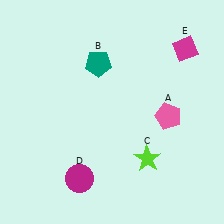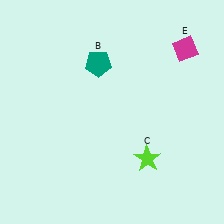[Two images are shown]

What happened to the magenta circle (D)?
The magenta circle (D) was removed in Image 2. It was in the bottom-left area of Image 1.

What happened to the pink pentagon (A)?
The pink pentagon (A) was removed in Image 2. It was in the bottom-right area of Image 1.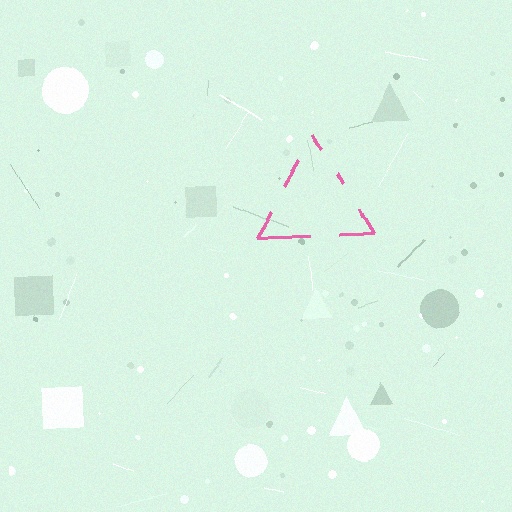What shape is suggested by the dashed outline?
The dashed outline suggests a triangle.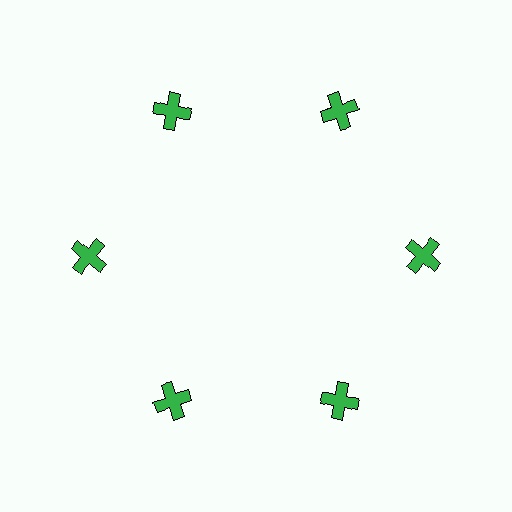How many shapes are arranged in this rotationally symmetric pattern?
There are 6 shapes, arranged in 6 groups of 1.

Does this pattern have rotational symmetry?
Yes, this pattern has 6-fold rotational symmetry. It looks the same after rotating 60 degrees around the center.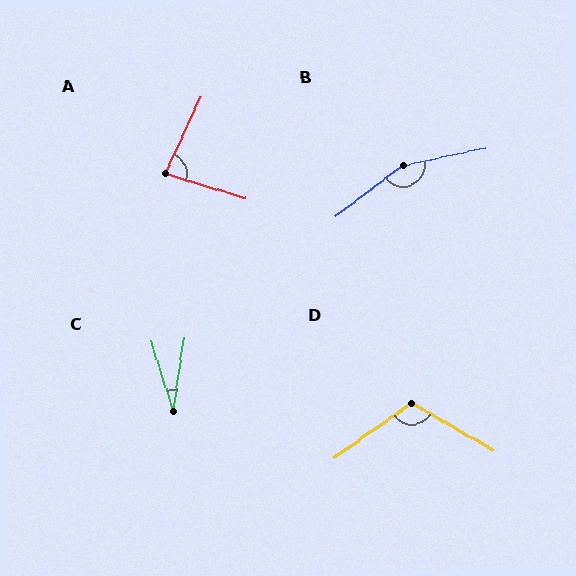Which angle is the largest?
B, at approximately 154 degrees.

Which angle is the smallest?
C, at approximately 25 degrees.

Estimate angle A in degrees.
Approximately 82 degrees.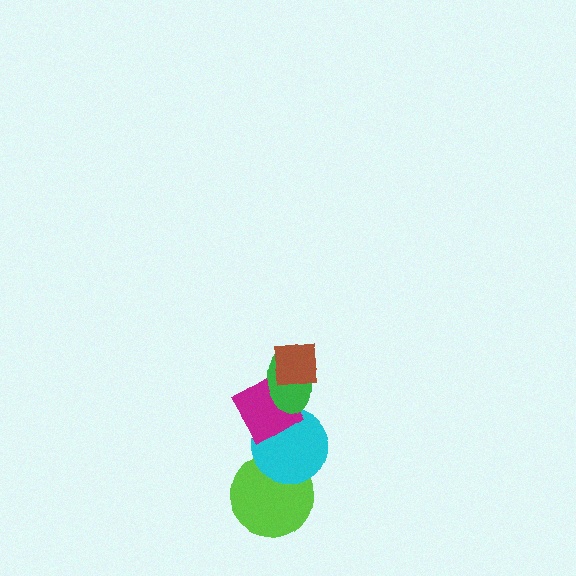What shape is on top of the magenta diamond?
The green ellipse is on top of the magenta diamond.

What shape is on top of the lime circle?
The cyan circle is on top of the lime circle.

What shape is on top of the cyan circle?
The magenta diamond is on top of the cyan circle.